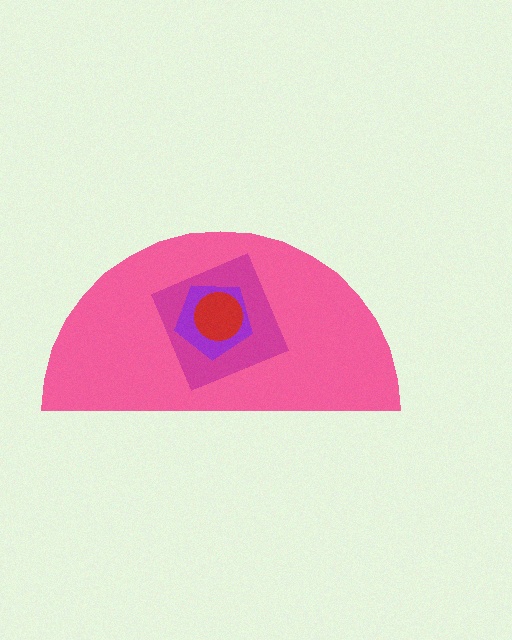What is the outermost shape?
The pink semicircle.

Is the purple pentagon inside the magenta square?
Yes.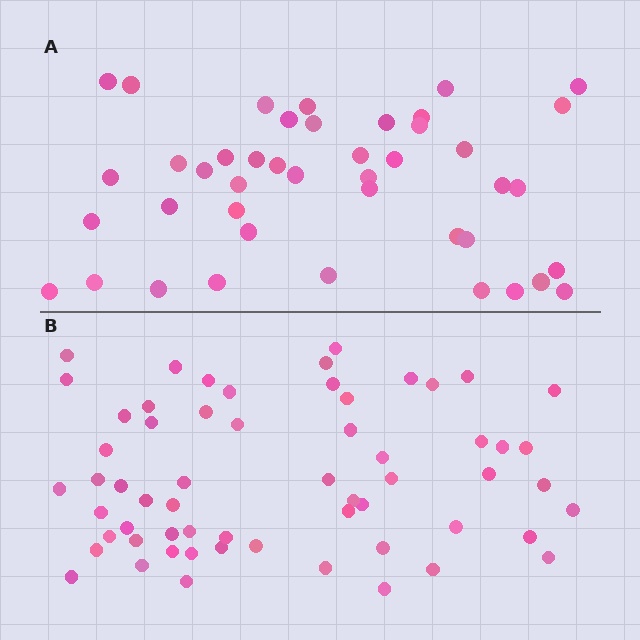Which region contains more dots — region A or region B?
Region B (the bottom region) has more dots.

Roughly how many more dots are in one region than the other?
Region B has approximately 15 more dots than region A.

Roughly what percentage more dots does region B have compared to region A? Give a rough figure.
About 40% more.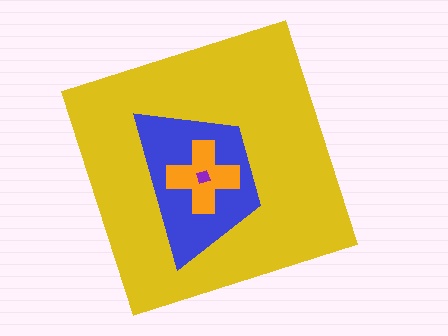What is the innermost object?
The purple diamond.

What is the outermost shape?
The yellow square.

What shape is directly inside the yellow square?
The blue trapezoid.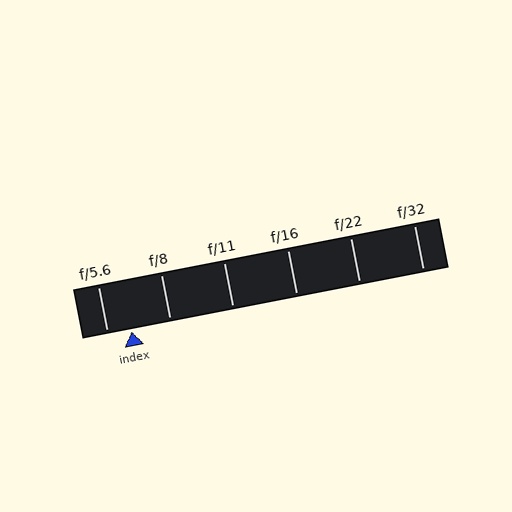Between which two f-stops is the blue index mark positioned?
The index mark is between f/5.6 and f/8.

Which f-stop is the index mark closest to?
The index mark is closest to f/5.6.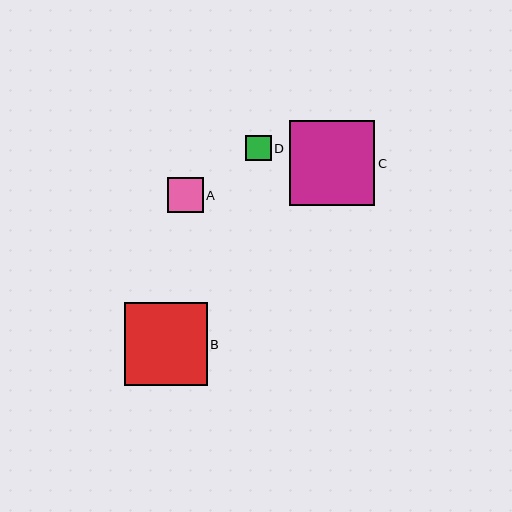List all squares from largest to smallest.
From largest to smallest: C, B, A, D.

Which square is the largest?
Square C is the largest with a size of approximately 85 pixels.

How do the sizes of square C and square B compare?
Square C and square B are approximately the same size.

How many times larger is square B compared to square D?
Square B is approximately 3.3 times the size of square D.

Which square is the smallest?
Square D is the smallest with a size of approximately 25 pixels.